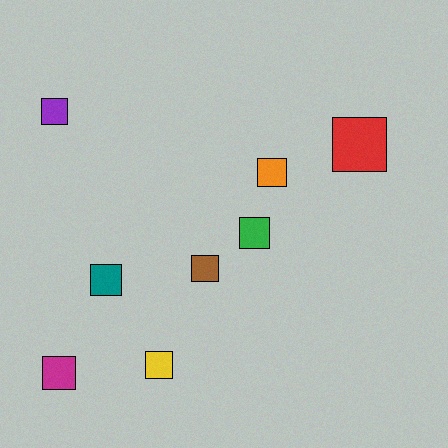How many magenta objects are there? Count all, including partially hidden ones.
There is 1 magenta object.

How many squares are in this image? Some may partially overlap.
There are 8 squares.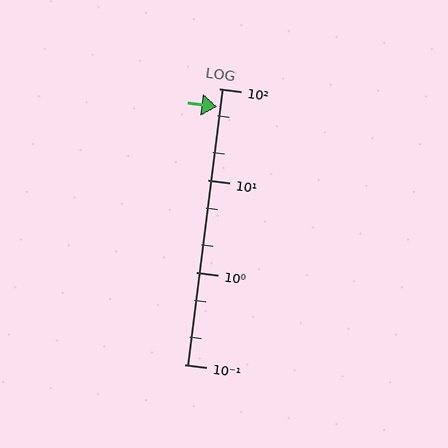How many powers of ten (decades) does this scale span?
The scale spans 3 decades, from 0.1 to 100.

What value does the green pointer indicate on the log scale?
The pointer indicates approximately 63.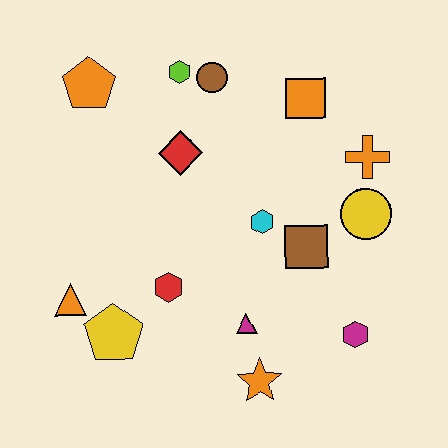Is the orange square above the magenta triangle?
Yes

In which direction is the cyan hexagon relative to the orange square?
The cyan hexagon is below the orange square.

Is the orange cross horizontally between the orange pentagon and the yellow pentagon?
No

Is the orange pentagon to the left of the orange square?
Yes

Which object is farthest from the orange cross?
The orange triangle is farthest from the orange cross.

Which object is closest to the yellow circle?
The orange cross is closest to the yellow circle.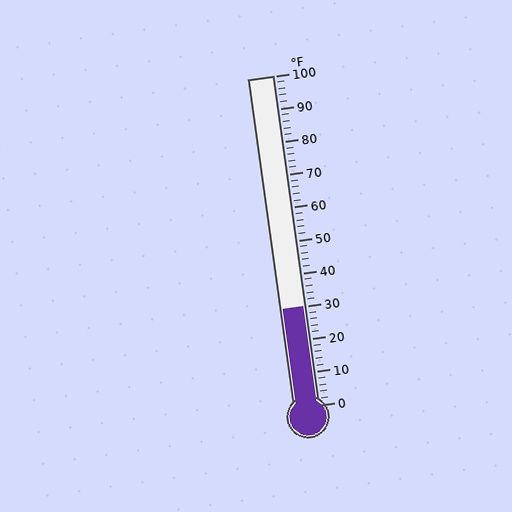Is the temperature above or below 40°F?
The temperature is below 40°F.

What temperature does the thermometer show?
The thermometer shows approximately 30°F.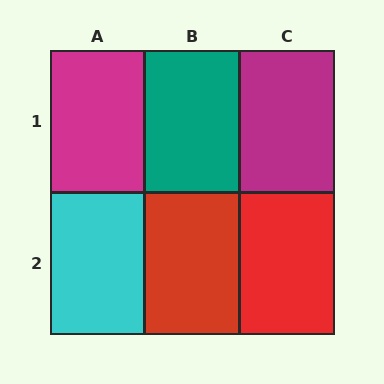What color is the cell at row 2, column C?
Red.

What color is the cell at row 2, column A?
Cyan.